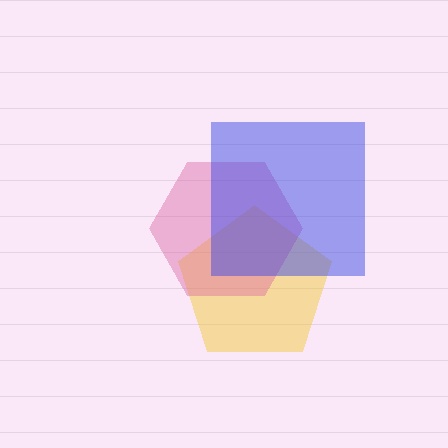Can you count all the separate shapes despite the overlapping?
Yes, there are 3 separate shapes.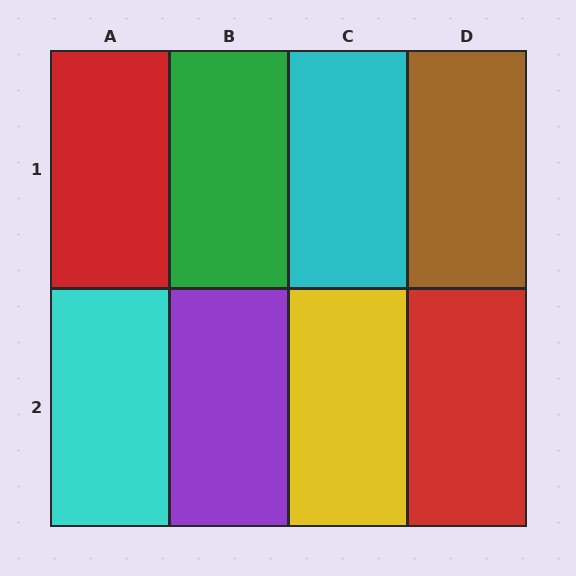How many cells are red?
2 cells are red.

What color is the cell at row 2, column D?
Red.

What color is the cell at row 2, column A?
Cyan.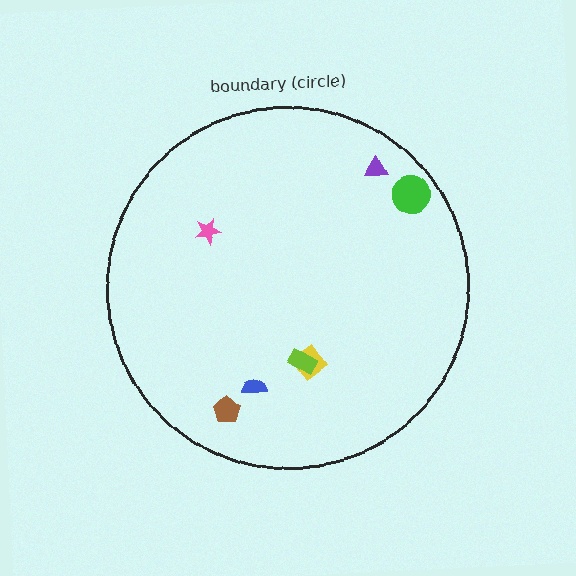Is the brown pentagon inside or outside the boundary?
Inside.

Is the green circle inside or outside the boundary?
Inside.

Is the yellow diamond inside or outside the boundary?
Inside.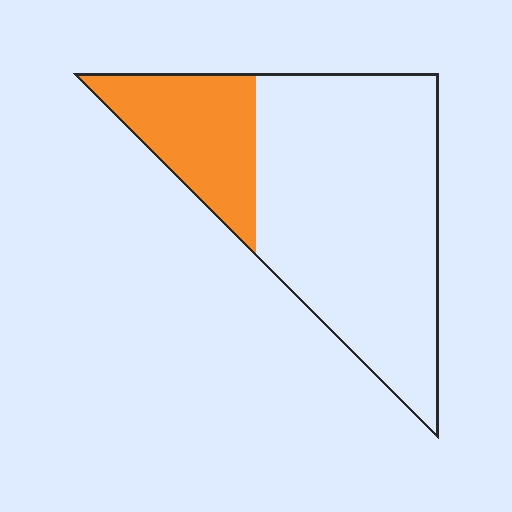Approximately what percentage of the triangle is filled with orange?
Approximately 25%.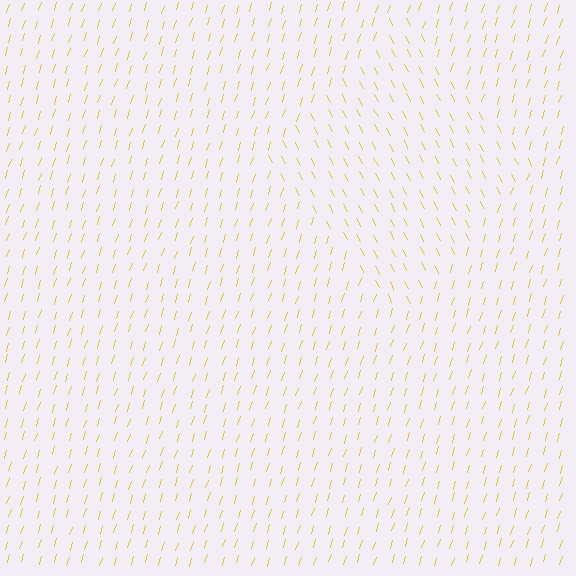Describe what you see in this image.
The image is filled with small yellow line segments. A diamond region in the image has lines oriented differently from the surrounding lines, creating a visible texture boundary.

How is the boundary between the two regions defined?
The boundary is defined purely by a change in line orientation (approximately 45 degrees difference). All lines are the same color and thickness.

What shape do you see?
I see a diamond.